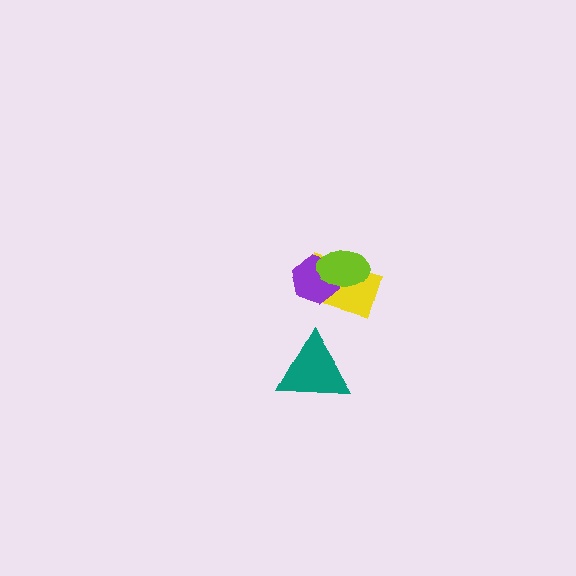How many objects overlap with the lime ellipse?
2 objects overlap with the lime ellipse.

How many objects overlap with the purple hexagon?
2 objects overlap with the purple hexagon.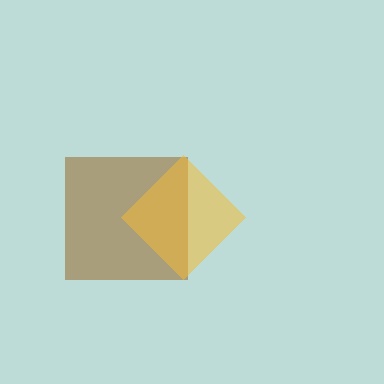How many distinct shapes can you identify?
There are 2 distinct shapes: a brown square, a yellow diamond.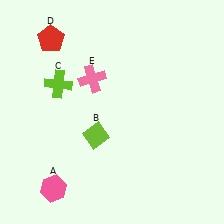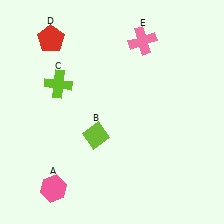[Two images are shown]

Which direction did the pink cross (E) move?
The pink cross (E) moved right.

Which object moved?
The pink cross (E) moved right.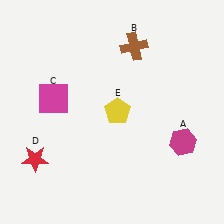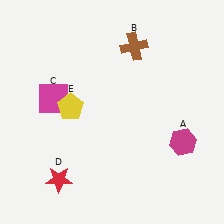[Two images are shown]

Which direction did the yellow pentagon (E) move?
The yellow pentagon (E) moved left.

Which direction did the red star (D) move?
The red star (D) moved right.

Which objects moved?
The objects that moved are: the red star (D), the yellow pentagon (E).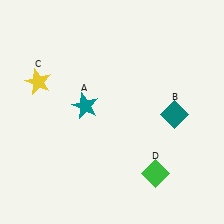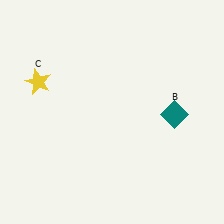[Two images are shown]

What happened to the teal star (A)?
The teal star (A) was removed in Image 2. It was in the top-left area of Image 1.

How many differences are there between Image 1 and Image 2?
There are 2 differences between the two images.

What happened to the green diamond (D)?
The green diamond (D) was removed in Image 2. It was in the bottom-right area of Image 1.